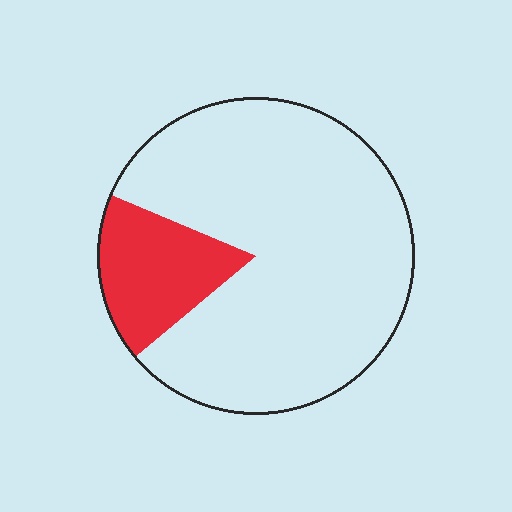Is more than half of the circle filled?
No.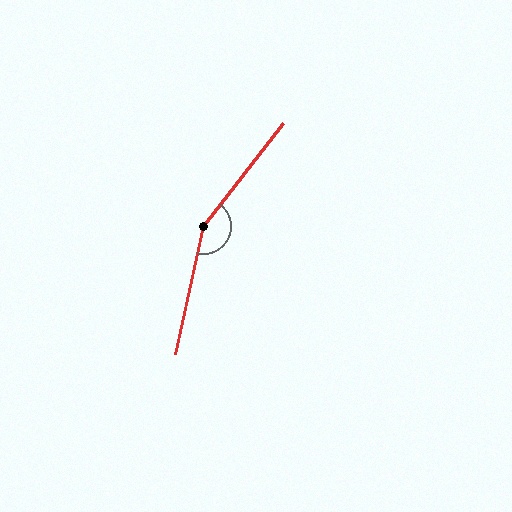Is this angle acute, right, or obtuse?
It is obtuse.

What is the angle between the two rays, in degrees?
Approximately 155 degrees.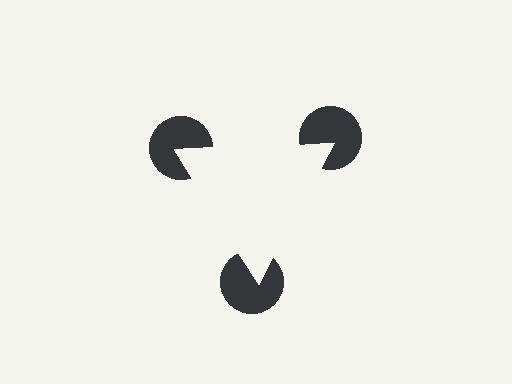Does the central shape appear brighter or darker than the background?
It typically appears slightly brighter than the background, even though no actual brightness change is drawn.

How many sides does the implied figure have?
3 sides.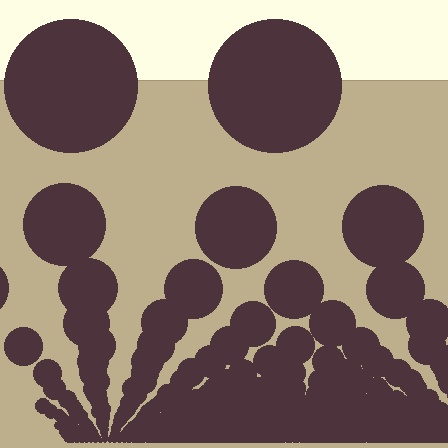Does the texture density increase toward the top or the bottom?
Density increases toward the bottom.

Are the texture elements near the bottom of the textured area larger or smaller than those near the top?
Smaller. The gradient is inverted — elements near the bottom are smaller and denser.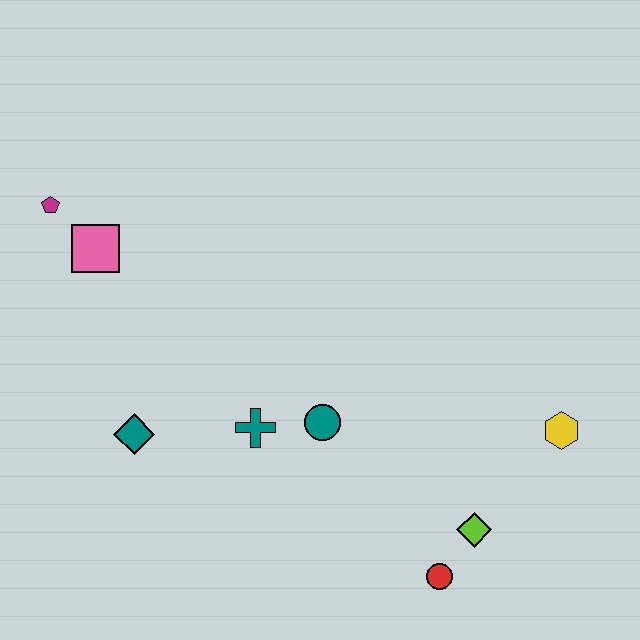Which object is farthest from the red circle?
The magenta pentagon is farthest from the red circle.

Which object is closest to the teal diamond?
The teal cross is closest to the teal diamond.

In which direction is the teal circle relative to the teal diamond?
The teal circle is to the right of the teal diamond.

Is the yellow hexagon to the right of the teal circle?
Yes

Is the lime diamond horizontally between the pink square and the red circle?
No